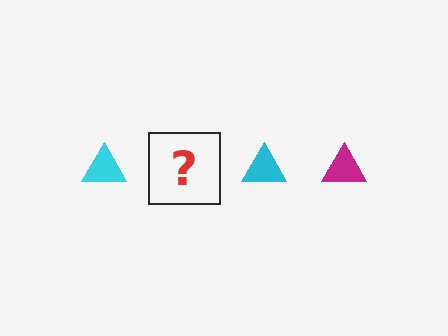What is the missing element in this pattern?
The missing element is a magenta triangle.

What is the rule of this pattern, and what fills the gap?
The rule is that the pattern cycles through cyan, magenta triangles. The gap should be filled with a magenta triangle.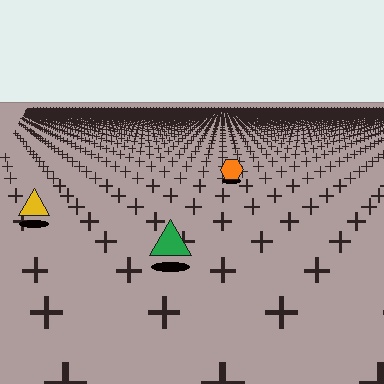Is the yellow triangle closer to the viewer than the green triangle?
No. The green triangle is closer — you can tell from the texture gradient: the ground texture is coarser near it.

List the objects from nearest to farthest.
From nearest to farthest: the green triangle, the yellow triangle, the orange hexagon.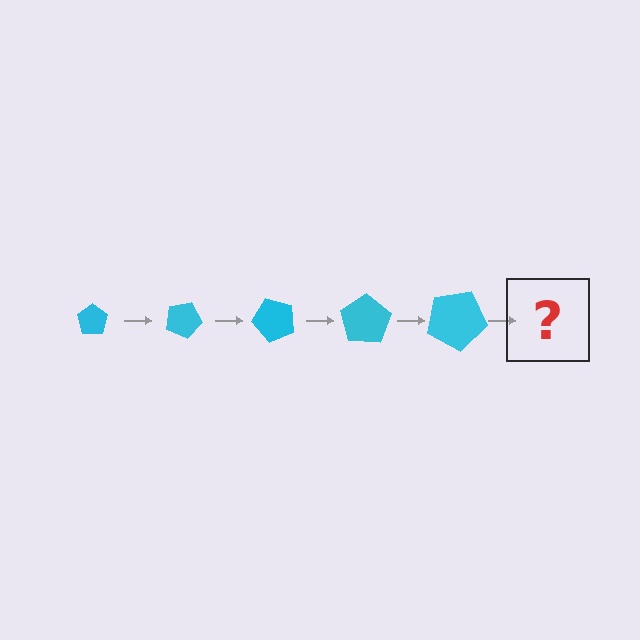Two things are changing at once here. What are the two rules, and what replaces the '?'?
The two rules are that the pentagon grows larger each step and it rotates 25 degrees each step. The '?' should be a pentagon, larger than the previous one and rotated 125 degrees from the start.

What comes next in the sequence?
The next element should be a pentagon, larger than the previous one and rotated 125 degrees from the start.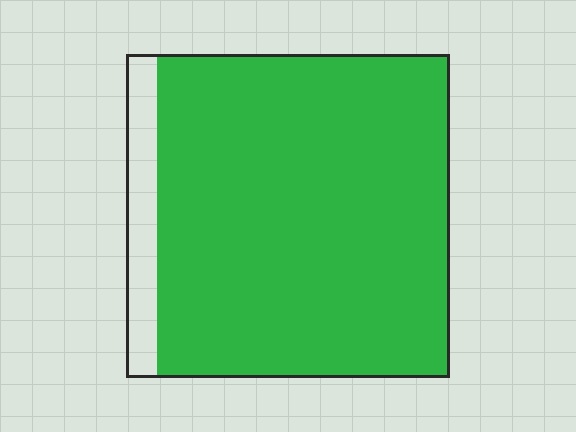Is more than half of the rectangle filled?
Yes.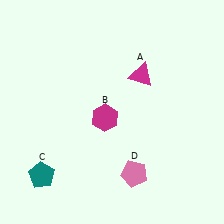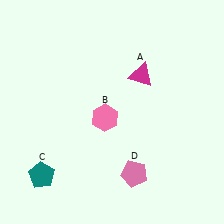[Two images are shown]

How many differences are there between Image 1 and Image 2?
There is 1 difference between the two images.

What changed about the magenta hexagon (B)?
In Image 1, B is magenta. In Image 2, it changed to pink.